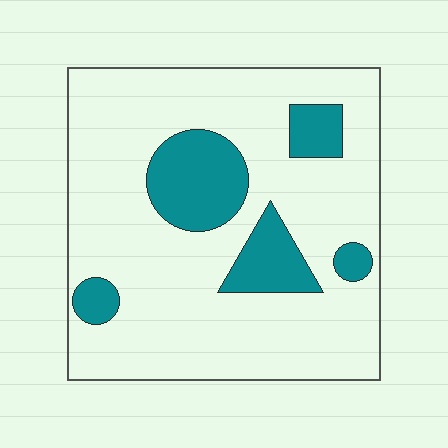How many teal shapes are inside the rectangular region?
5.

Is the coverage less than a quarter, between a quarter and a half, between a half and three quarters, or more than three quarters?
Less than a quarter.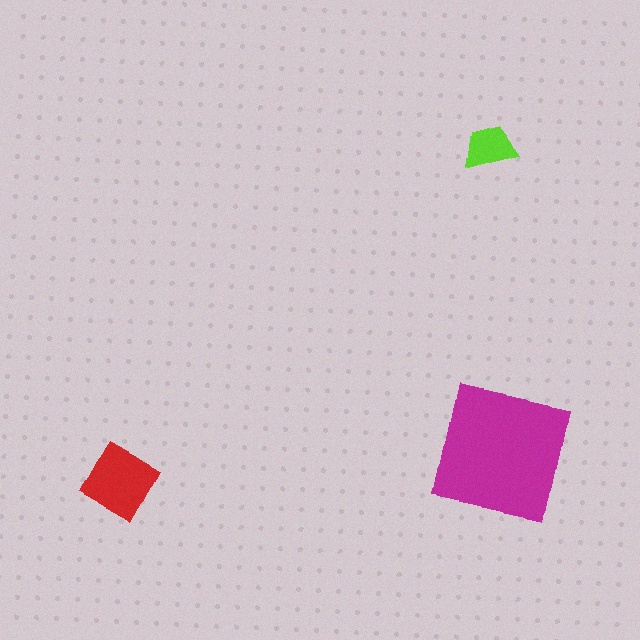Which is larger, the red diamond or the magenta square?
The magenta square.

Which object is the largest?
The magenta square.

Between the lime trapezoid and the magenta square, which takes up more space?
The magenta square.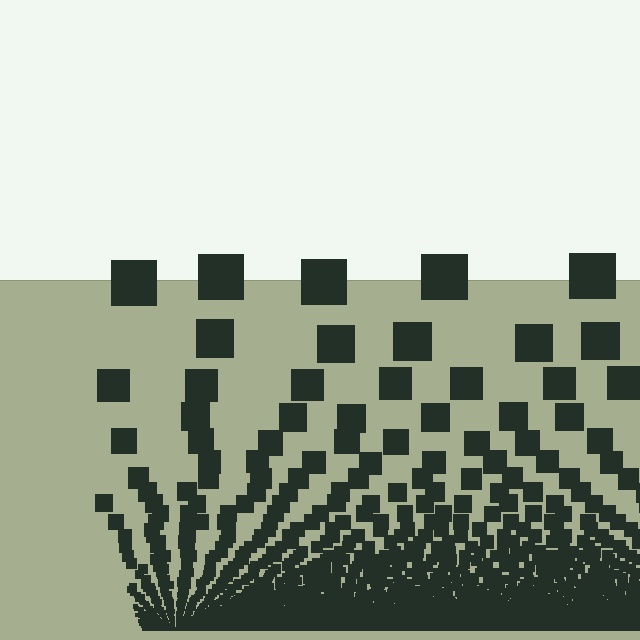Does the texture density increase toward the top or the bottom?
Density increases toward the bottom.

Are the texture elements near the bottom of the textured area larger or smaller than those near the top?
Smaller. The gradient is inverted — elements near the bottom are smaller and denser.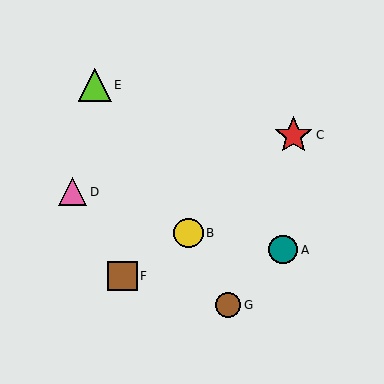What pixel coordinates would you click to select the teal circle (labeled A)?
Click at (283, 250) to select the teal circle A.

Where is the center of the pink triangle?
The center of the pink triangle is at (73, 192).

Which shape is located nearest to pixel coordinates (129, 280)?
The brown square (labeled F) at (122, 276) is nearest to that location.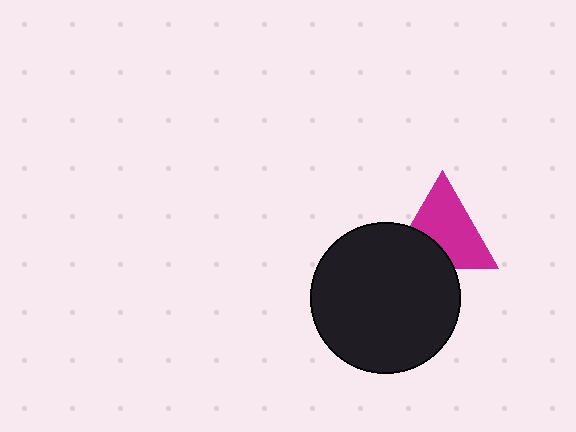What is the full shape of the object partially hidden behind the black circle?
The partially hidden object is a magenta triangle.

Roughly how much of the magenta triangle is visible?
Most of it is visible (roughly 68%).